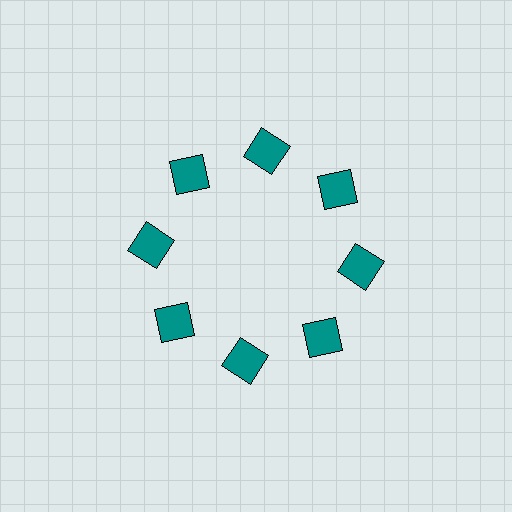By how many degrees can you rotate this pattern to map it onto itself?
The pattern maps onto itself every 45 degrees of rotation.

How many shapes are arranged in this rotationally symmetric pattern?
There are 8 shapes, arranged in 8 groups of 1.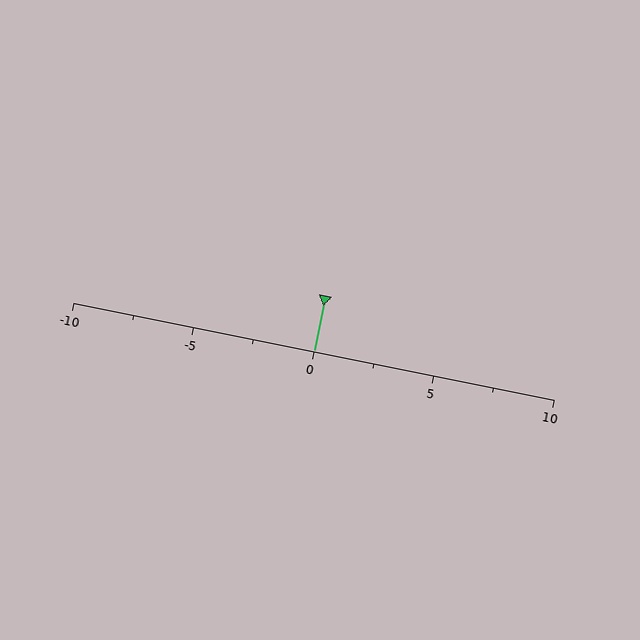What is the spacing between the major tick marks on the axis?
The major ticks are spaced 5 apart.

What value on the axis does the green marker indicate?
The marker indicates approximately 0.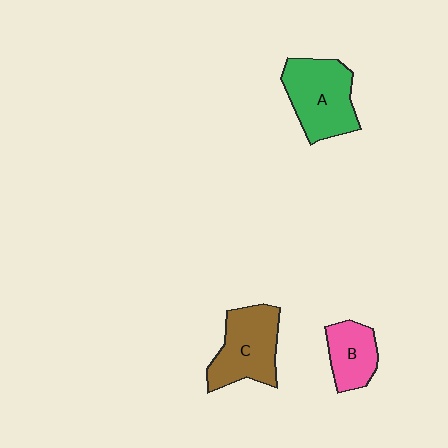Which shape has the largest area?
Shape A (green).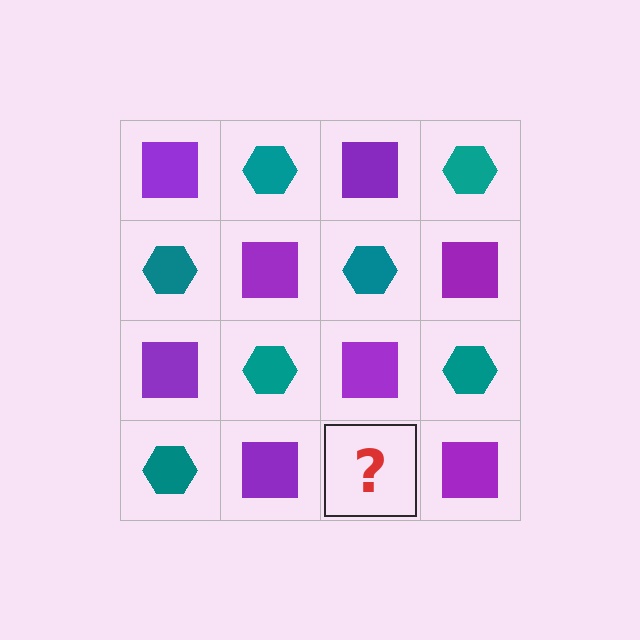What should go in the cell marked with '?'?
The missing cell should contain a teal hexagon.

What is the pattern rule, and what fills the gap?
The rule is that it alternates purple square and teal hexagon in a checkerboard pattern. The gap should be filled with a teal hexagon.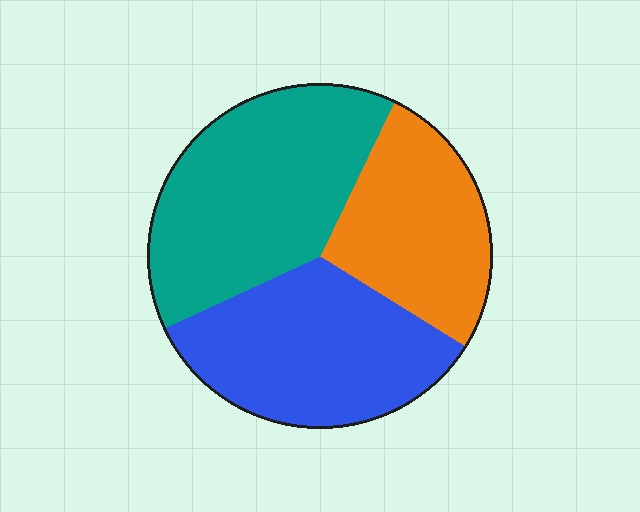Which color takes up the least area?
Orange, at roughly 25%.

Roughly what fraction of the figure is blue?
Blue covers around 35% of the figure.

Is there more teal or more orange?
Teal.